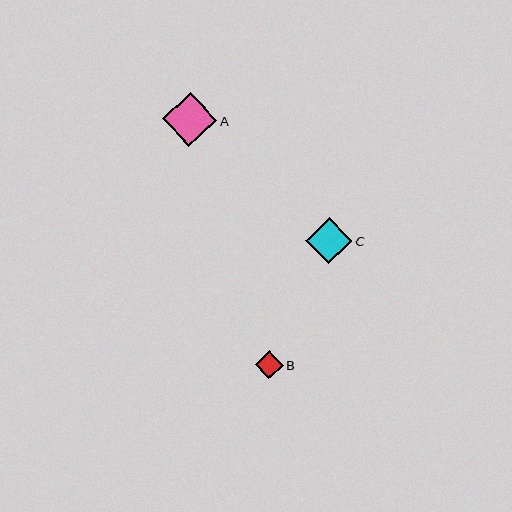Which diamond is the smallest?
Diamond B is the smallest with a size of approximately 28 pixels.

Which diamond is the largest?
Diamond A is the largest with a size of approximately 54 pixels.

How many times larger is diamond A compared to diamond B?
Diamond A is approximately 1.9 times the size of diamond B.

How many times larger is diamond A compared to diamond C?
Diamond A is approximately 1.2 times the size of diamond C.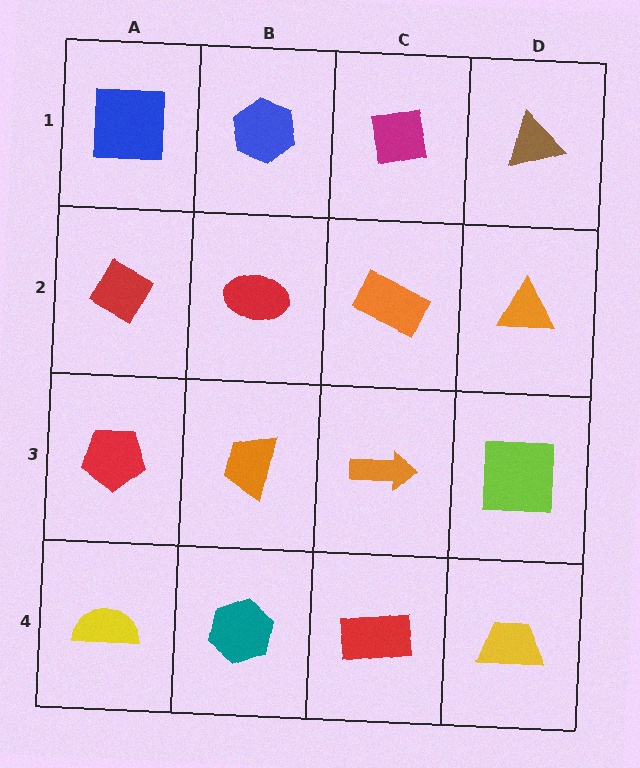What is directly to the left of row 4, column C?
A teal hexagon.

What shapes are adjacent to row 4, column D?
A lime square (row 3, column D), a red rectangle (row 4, column C).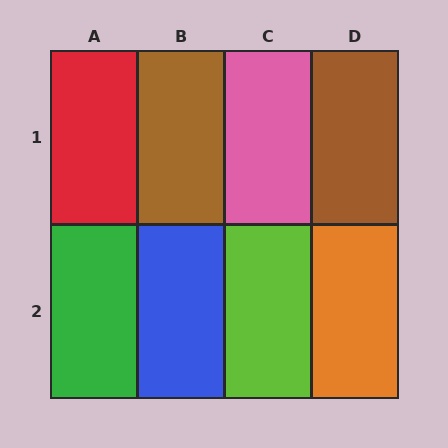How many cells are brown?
2 cells are brown.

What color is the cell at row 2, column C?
Lime.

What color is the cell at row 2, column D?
Orange.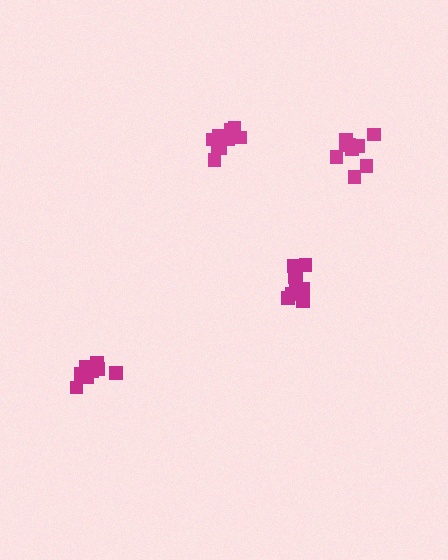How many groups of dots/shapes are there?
There are 4 groups.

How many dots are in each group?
Group 1: 10 dots, Group 2: 10 dots, Group 3: 9 dots, Group 4: 9 dots (38 total).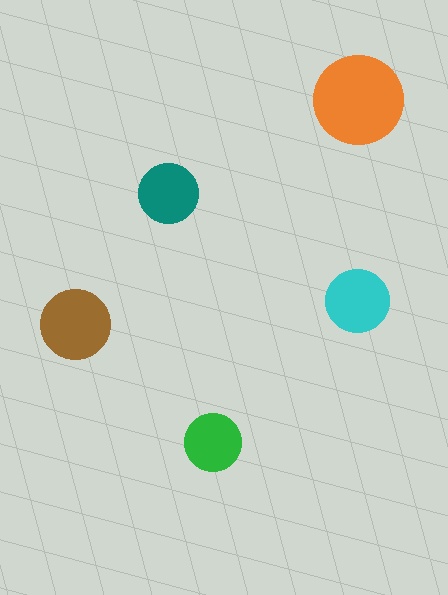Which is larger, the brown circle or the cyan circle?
The brown one.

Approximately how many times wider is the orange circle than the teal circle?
About 1.5 times wider.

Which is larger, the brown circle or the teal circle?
The brown one.